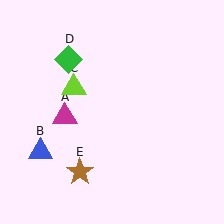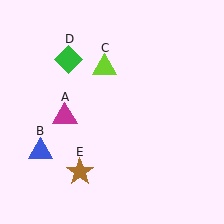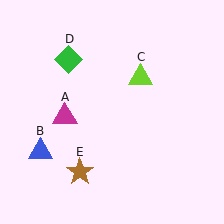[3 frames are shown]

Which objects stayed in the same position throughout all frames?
Magenta triangle (object A) and blue triangle (object B) and green diamond (object D) and brown star (object E) remained stationary.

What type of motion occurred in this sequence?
The lime triangle (object C) rotated clockwise around the center of the scene.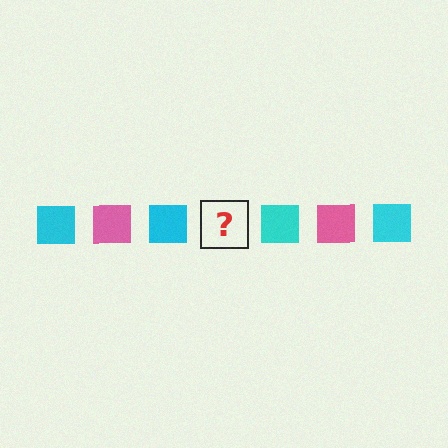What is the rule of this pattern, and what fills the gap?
The rule is that the pattern cycles through cyan, pink squares. The gap should be filled with a pink square.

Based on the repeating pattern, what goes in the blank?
The blank should be a pink square.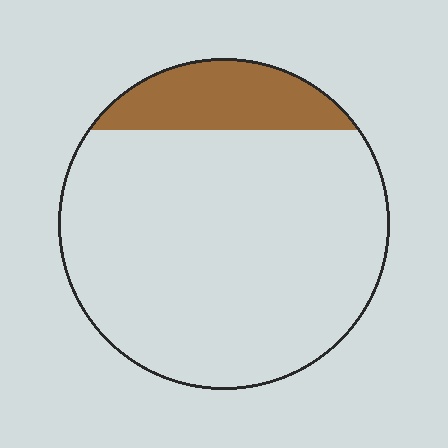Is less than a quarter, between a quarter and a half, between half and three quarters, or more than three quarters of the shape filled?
Less than a quarter.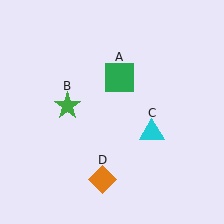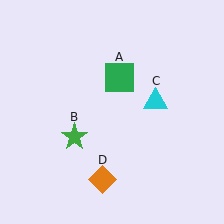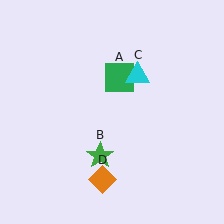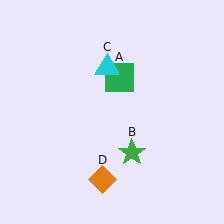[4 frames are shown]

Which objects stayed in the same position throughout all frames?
Green square (object A) and orange diamond (object D) remained stationary.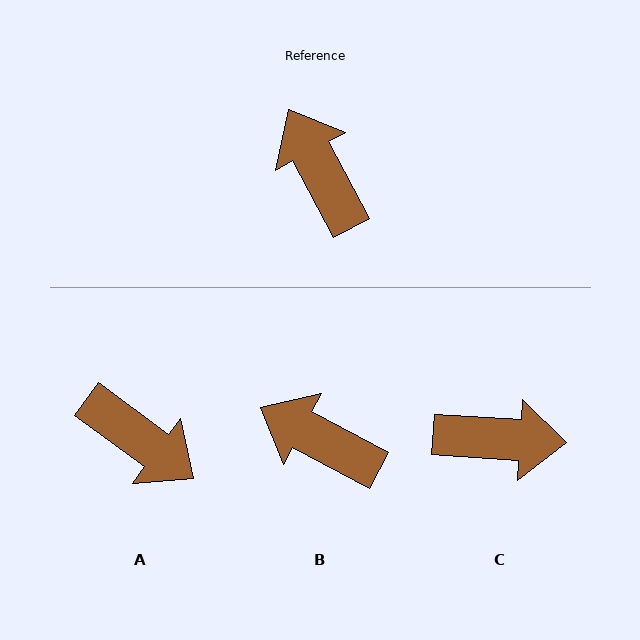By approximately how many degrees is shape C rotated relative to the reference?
Approximately 122 degrees clockwise.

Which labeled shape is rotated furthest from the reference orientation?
A, about 155 degrees away.